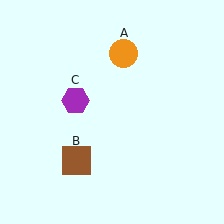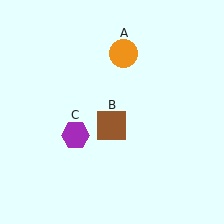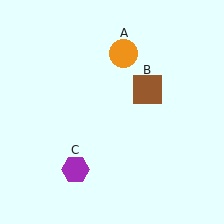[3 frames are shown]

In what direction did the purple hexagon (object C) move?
The purple hexagon (object C) moved down.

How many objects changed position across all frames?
2 objects changed position: brown square (object B), purple hexagon (object C).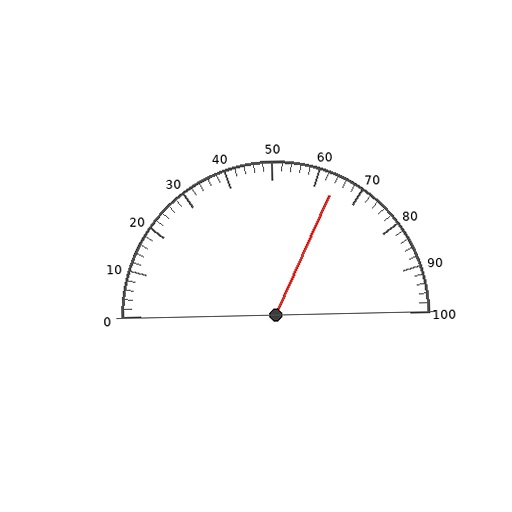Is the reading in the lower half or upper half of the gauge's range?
The reading is in the upper half of the range (0 to 100).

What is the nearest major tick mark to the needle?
The nearest major tick mark is 60.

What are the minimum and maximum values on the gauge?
The gauge ranges from 0 to 100.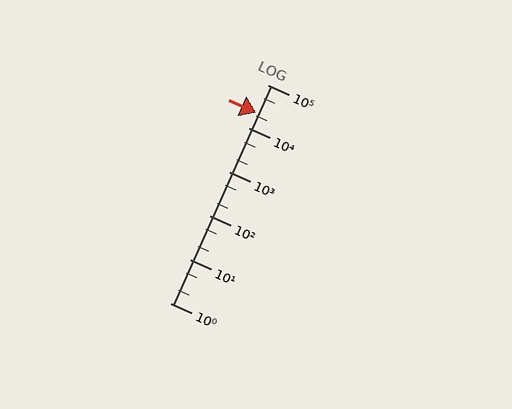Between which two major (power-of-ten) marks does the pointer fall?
The pointer is between 10000 and 100000.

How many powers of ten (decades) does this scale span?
The scale spans 5 decades, from 1 to 100000.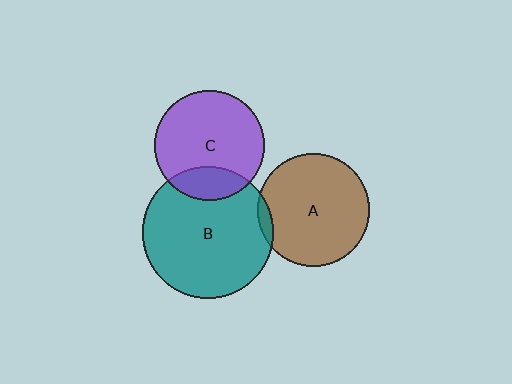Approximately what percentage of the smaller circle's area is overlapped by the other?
Approximately 20%.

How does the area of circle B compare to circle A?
Approximately 1.4 times.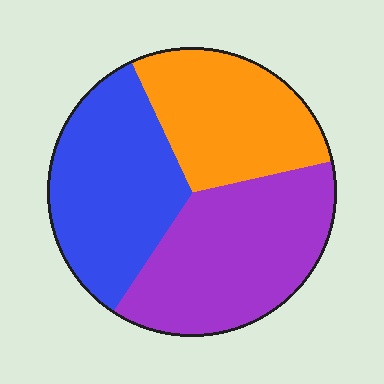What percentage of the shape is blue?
Blue covers 34% of the shape.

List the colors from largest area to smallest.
From largest to smallest: purple, blue, orange.